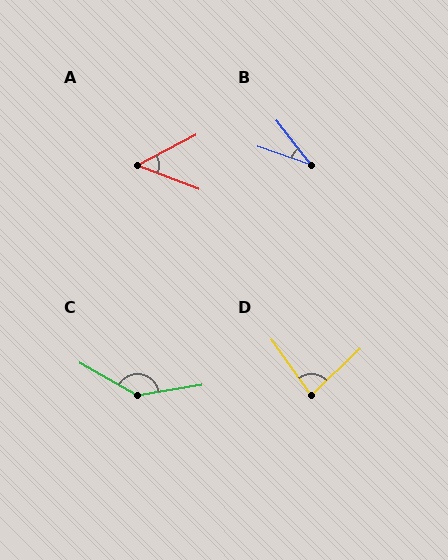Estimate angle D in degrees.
Approximately 82 degrees.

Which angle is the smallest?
B, at approximately 33 degrees.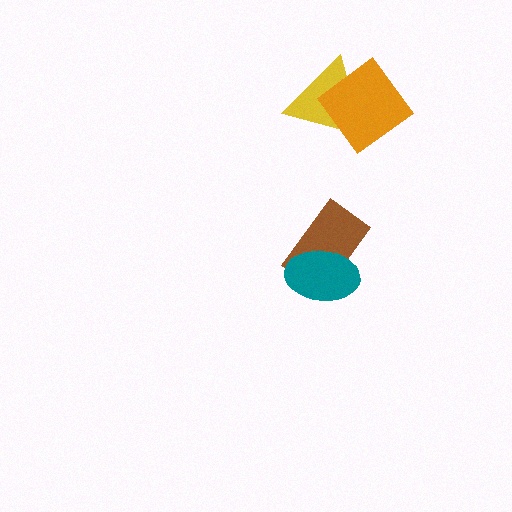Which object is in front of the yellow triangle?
The orange diamond is in front of the yellow triangle.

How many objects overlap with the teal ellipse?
1 object overlaps with the teal ellipse.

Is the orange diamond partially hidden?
No, no other shape covers it.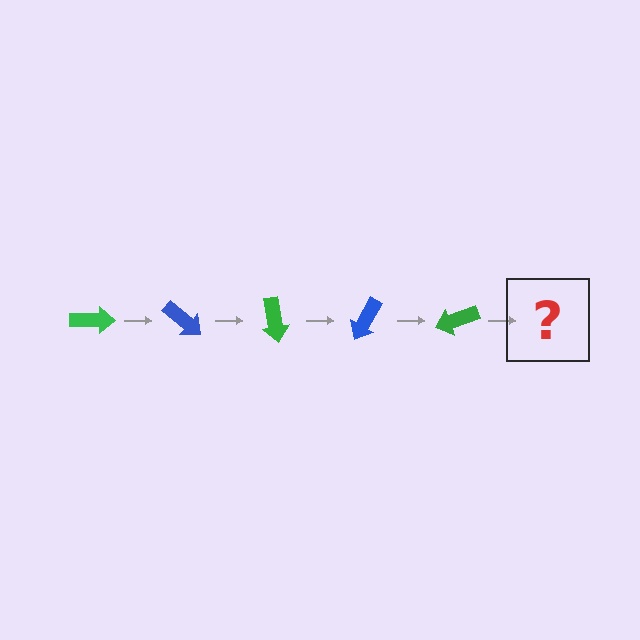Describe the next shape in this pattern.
It should be a blue arrow, rotated 200 degrees from the start.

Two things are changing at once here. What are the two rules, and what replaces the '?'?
The two rules are that it rotates 40 degrees each step and the color cycles through green and blue. The '?' should be a blue arrow, rotated 200 degrees from the start.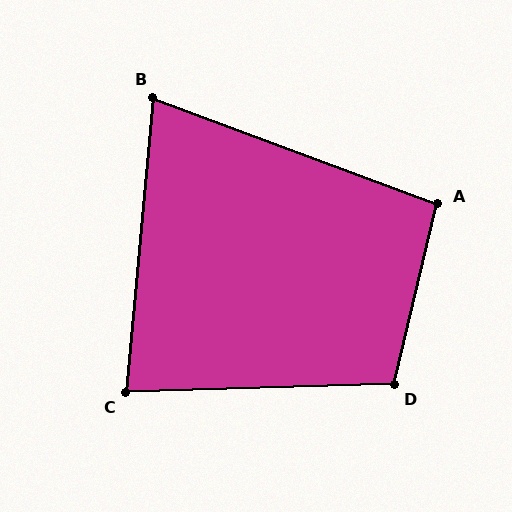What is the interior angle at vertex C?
Approximately 83 degrees (acute).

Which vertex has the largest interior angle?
D, at approximately 105 degrees.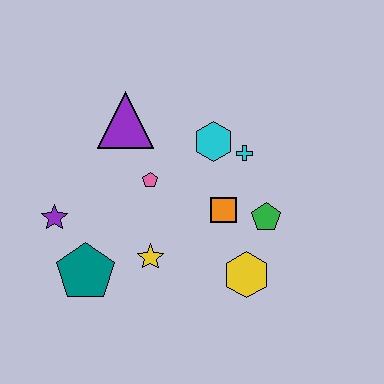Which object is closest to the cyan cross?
The cyan hexagon is closest to the cyan cross.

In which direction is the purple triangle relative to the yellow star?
The purple triangle is above the yellow star.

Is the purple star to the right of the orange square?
No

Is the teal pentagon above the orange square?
No